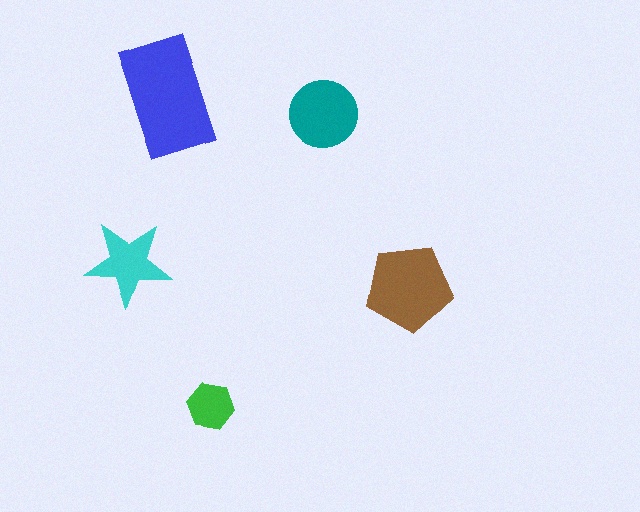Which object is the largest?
The blue rectangle.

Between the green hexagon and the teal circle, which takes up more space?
The teal circle.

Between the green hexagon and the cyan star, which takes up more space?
The cyan star.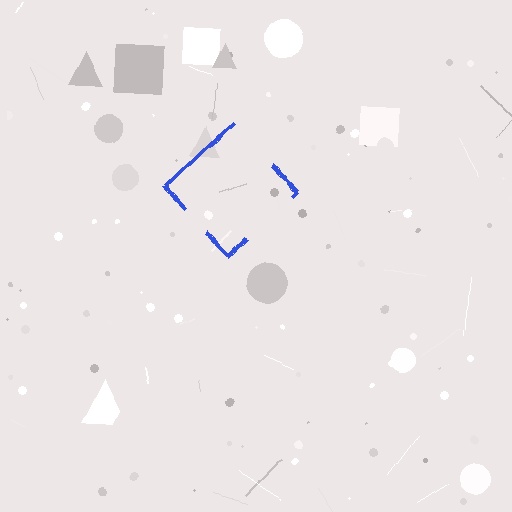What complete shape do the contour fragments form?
The contour fragments form a diamond.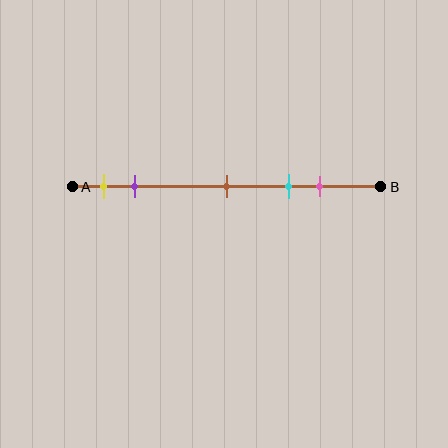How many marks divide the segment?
There are 5 marks dividing the segment.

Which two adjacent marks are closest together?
The yellow and purple marks are the closest adjacent pair.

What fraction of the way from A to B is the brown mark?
The brown mark is approximately 50% (0.5) of the way from A to B.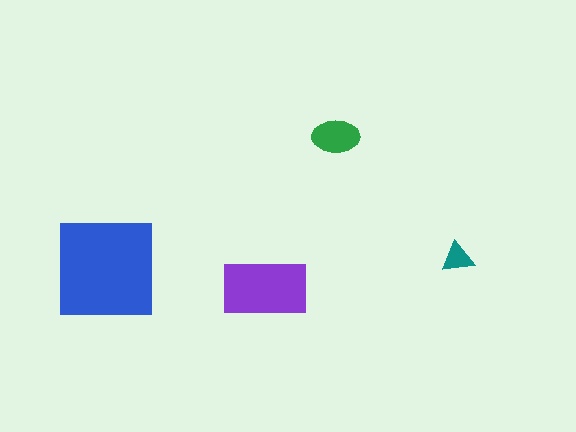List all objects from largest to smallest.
The blue square, the purple rectangle, the green ellipse, the teal triangle.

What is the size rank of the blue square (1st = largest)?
1st.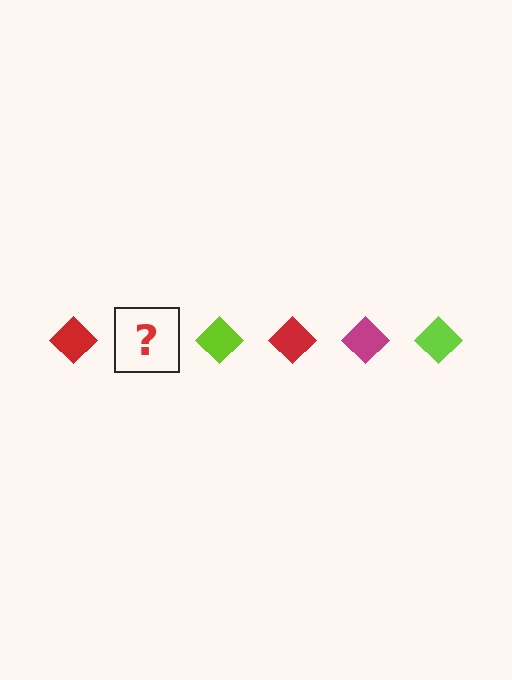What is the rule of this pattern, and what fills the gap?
The rule is that the pattern cycles through red, magenta, lime diamonds. The gap should be filled with a magenta diamond.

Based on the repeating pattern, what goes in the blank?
The blank should be a magenta diamond.